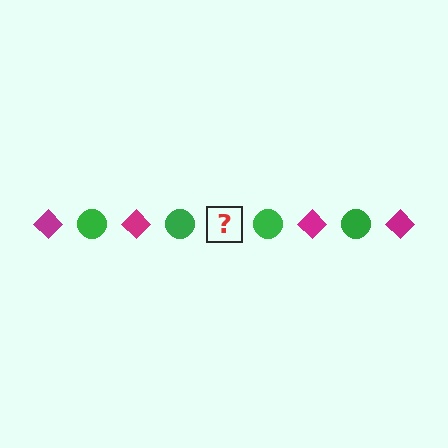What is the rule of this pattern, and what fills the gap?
The rule is that the pattern alternates between magenta diamond and green circle. The gap should be filled with a magenta diamond.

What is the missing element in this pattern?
The missing element is a magenta diamond.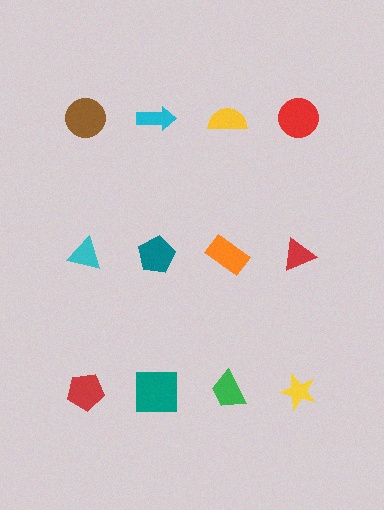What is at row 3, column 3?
A green trapezoid.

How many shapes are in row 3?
4 shapes.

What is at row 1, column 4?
A red circle.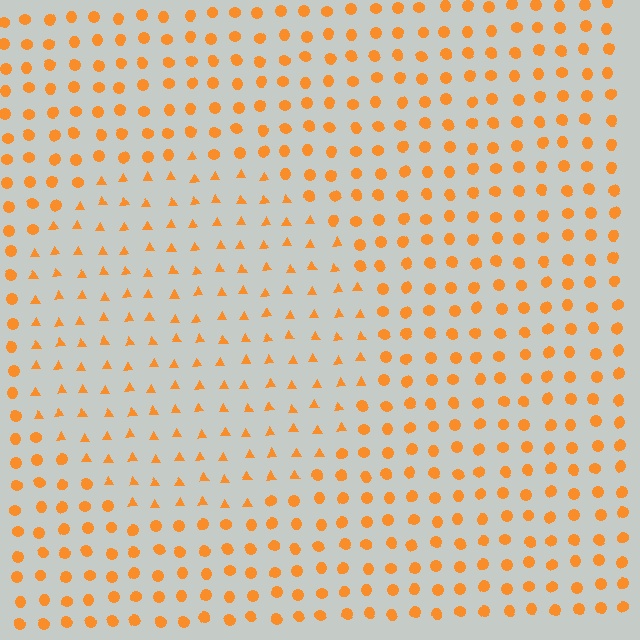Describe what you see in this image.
The image is filled with small orange elements arranged in a uniform grid. A circle-shaped region contains triangles, while the surrounding area contains circles. The boundary is defined purely by the change in element shape.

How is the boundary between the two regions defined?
The boundary is defined by a change in element shape: triangles inside vs. circles outside. All elements share the same color and spacing.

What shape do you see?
I see a circle.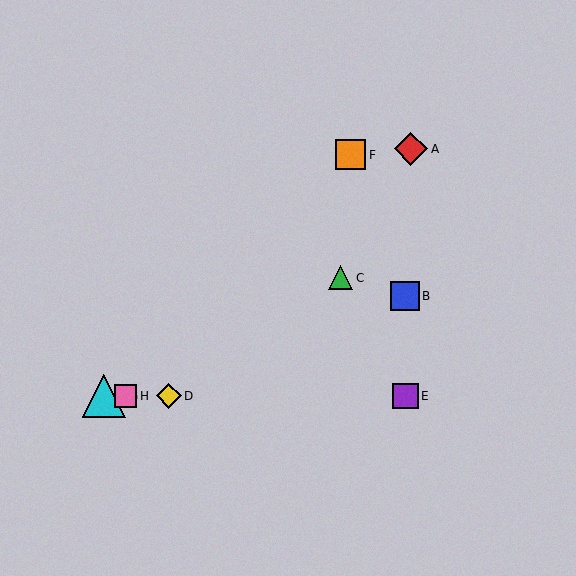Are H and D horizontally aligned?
Yes, both are at y≈396.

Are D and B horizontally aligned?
No, D is at y≈396 and B is at y≈296.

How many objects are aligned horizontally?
4 objects (D, E, G, H) are aligned horizontally.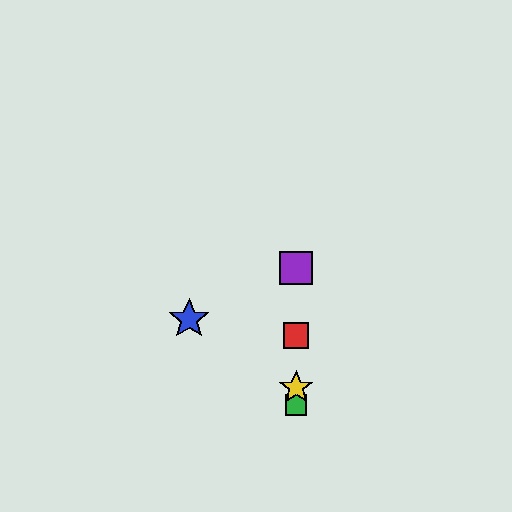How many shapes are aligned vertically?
4 shapes (the red square, the green square, the yellow star, the purple square) are aligned vertically.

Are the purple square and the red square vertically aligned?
Yes, both are at x≈296.